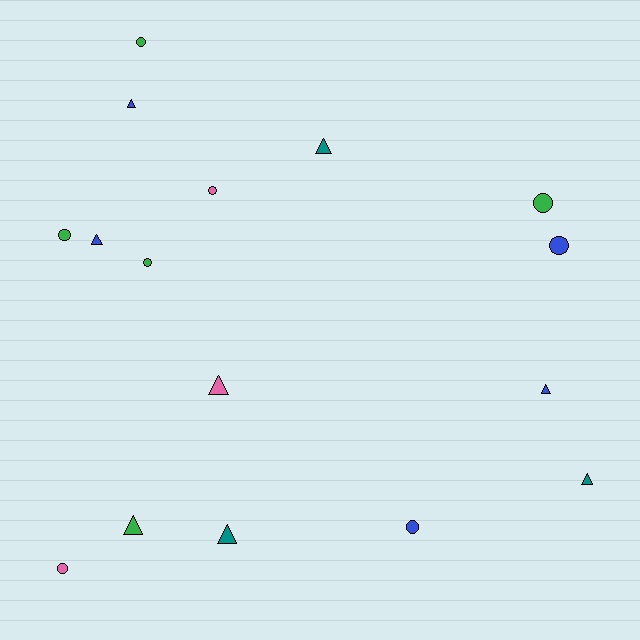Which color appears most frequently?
Blue, with 5 objects.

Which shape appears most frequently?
Triangle, with 8 objects.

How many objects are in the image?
There are 16 objects.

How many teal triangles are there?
There are 3 teal triangles.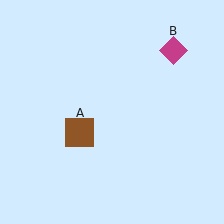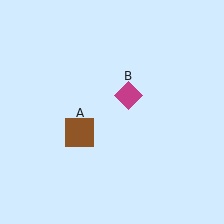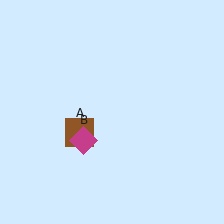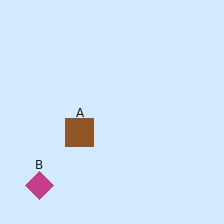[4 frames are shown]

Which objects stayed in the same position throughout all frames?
Brown square (object A) remained stationary.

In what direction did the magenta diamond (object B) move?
The magenta diamond (object B) moved down and to the left.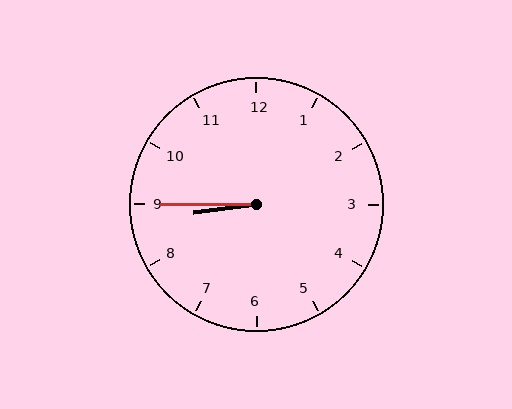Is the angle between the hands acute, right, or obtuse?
It is acute.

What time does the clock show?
8:45.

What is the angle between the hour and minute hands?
Approximately 8 degrees.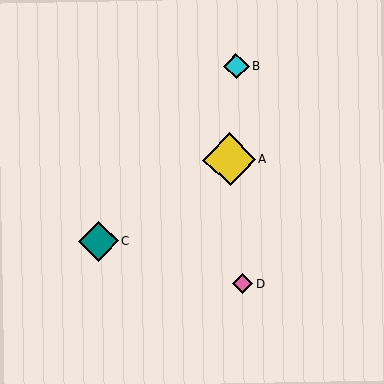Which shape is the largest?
The yellow diamond (labeled A) is the largest.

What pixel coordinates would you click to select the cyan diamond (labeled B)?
Click at (236, 66) to select the cyan diamond B.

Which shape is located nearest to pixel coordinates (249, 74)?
The cyan diamond (labeled B) at (236, 66) is nearest to that location.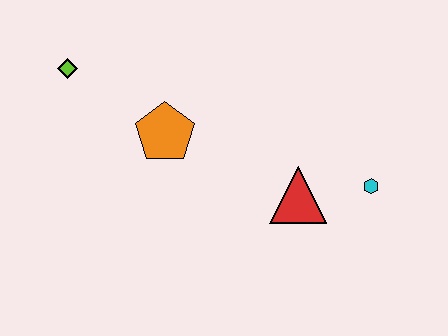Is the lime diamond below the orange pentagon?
No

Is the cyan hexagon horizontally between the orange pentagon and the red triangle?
No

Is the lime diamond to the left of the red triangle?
Yes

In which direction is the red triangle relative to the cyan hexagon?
The red triangle is to the left of the cyan hexagon.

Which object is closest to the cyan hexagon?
The red triangle is closest to the cyan hexagon.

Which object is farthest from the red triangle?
The lime diamond is farthest from the red triangle.